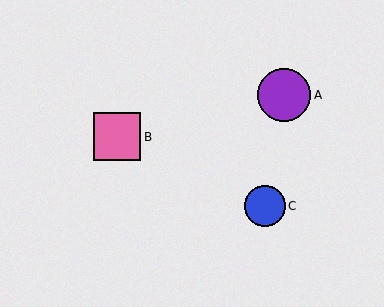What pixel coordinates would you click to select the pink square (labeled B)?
Click at (117, 137) to select the pink square B.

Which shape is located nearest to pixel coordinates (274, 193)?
The blue circle (labeled C) at (265, 206) is nearest to that location.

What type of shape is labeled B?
Shape B is a pink square.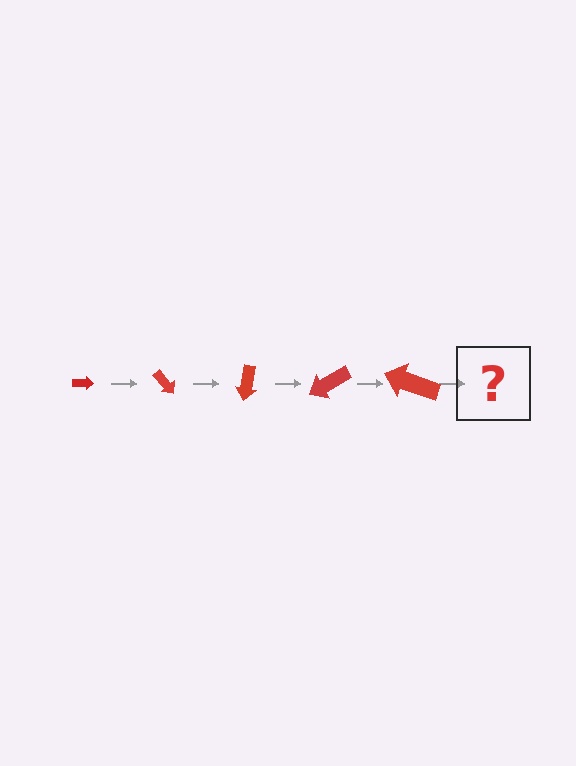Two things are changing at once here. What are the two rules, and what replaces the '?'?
The two rules are that the arrow grows larger each step and it rotates 50 degrees each step. The '?' should be an arrow, larger than the previous one and rotated 250 degrees from the start.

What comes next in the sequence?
The next element should be an arrow, larger than the previous one and rotated 250 degrees from the start.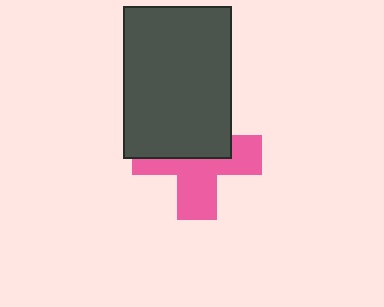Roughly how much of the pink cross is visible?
About half of it is visible (roughly 52%).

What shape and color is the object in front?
The object in front is a dark gray rectangle.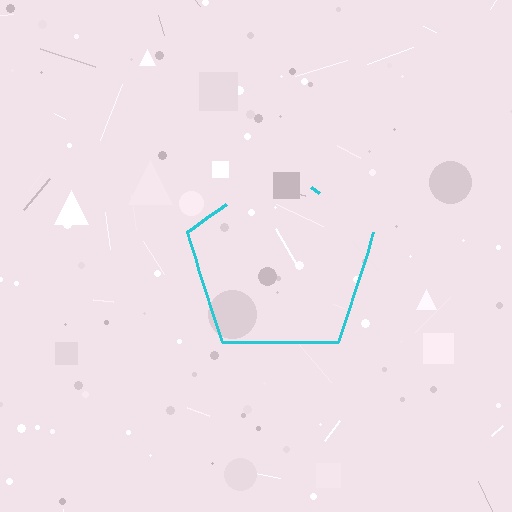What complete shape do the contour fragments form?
The contour fragments form a pentagon.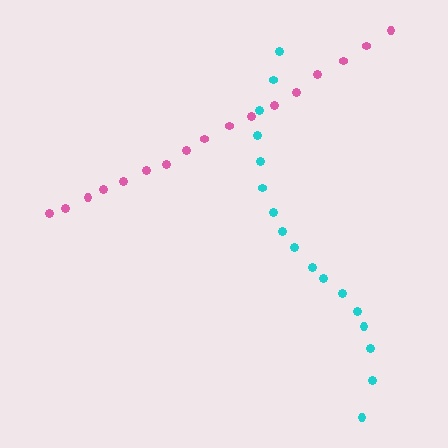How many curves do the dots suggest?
There are 2 distinct paths.